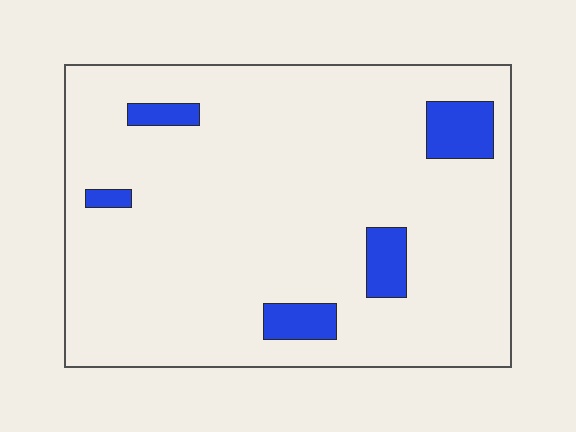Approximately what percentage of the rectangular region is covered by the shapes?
Approximately 10%.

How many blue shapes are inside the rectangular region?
5.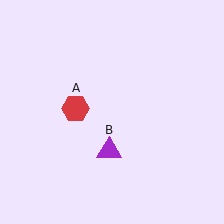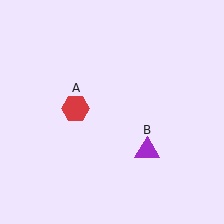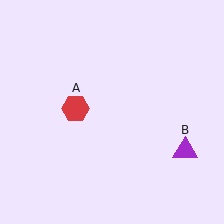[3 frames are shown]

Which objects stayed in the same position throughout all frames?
Red hexagon (object A) remained stationary.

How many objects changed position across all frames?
1 object changed position: purple triangle (object B).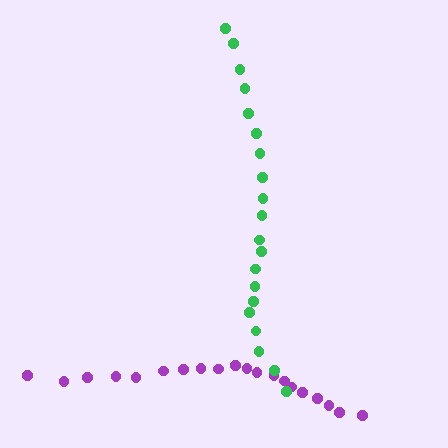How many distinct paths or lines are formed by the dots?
There are 2 distinct paths.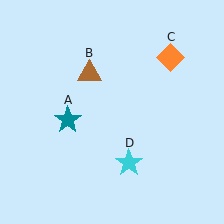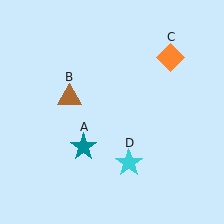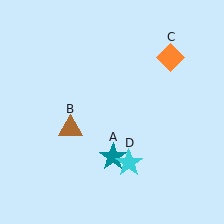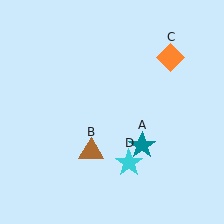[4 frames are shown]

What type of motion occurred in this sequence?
The teal star (object A), brown triangle (object B) rotated counterclockwise around the center of the scene.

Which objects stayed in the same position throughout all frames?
Orange diamond (object C) and cyan star (object D) remained stationary.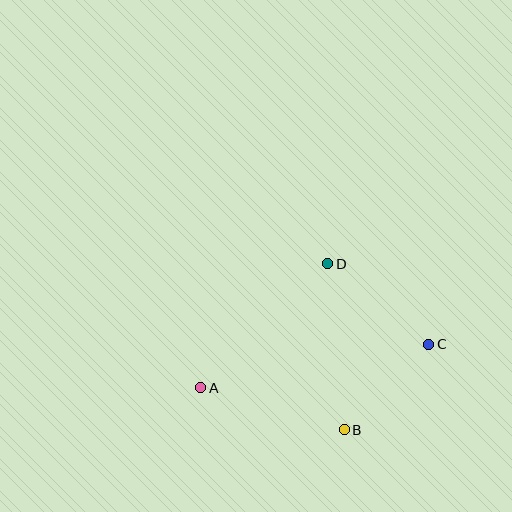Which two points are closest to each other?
Points B and C are closest to each other.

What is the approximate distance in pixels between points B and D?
The distance between B and D is approximately 167 pixels.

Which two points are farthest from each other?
Points A and C are farthest from each other.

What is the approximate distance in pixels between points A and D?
The distance between A and D is approximately 177 pixels.